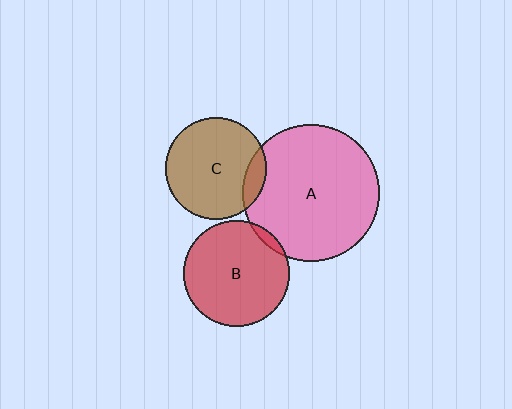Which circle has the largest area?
Circle A (pink).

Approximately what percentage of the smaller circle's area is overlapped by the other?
Approximately 5%.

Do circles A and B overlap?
Yes.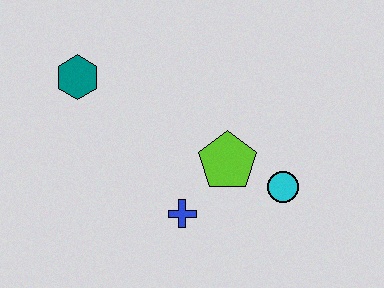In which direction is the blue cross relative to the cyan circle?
The blue cross is to the left of the cyan circle.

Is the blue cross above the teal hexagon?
No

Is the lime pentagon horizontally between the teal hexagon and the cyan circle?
Yes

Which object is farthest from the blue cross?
The teal hexagon is farthest from the blue cross.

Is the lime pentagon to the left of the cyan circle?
Yes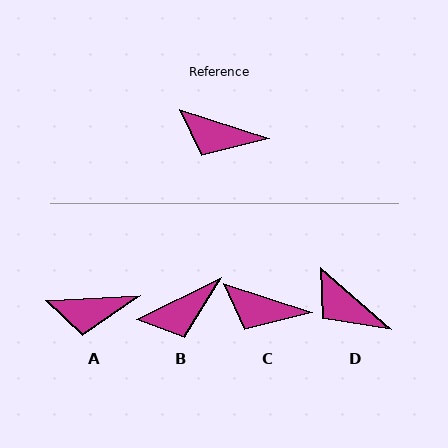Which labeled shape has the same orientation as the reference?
C.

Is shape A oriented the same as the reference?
No, it is off by about 21 degrees.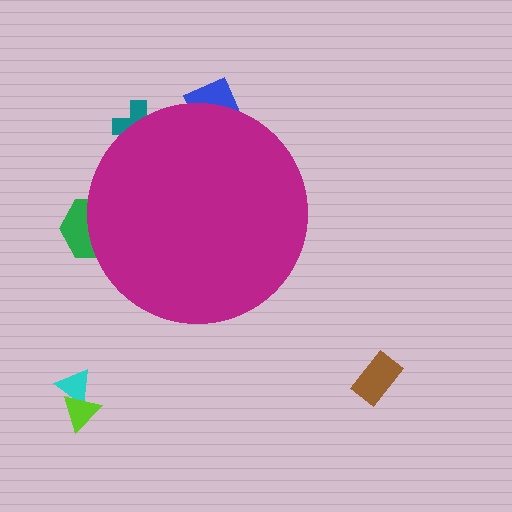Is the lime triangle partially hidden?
No, the lime triangle is fully visible.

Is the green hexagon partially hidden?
Yes, the green hexagon is partially hidden behind the magenta circle.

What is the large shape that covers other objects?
A magenta circle.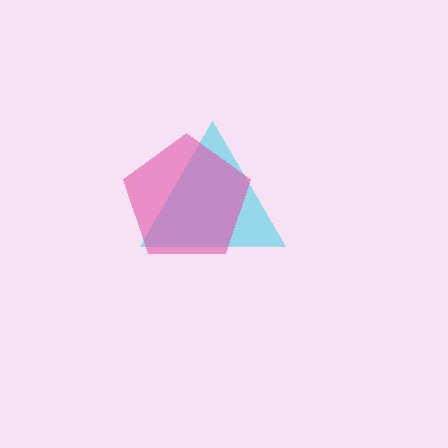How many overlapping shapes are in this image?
There are 2 overlapping shapes in the image.